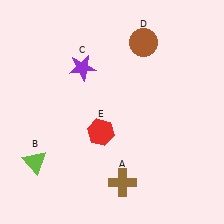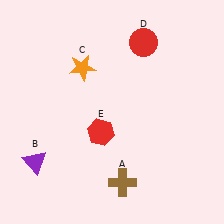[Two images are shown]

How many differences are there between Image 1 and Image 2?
There are 3 differences between the two images.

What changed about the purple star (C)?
In Image 1, C is purple. In Image 2, it changed to orange.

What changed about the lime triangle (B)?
In Image 1, B is lime. In Image 2, it changed to purple.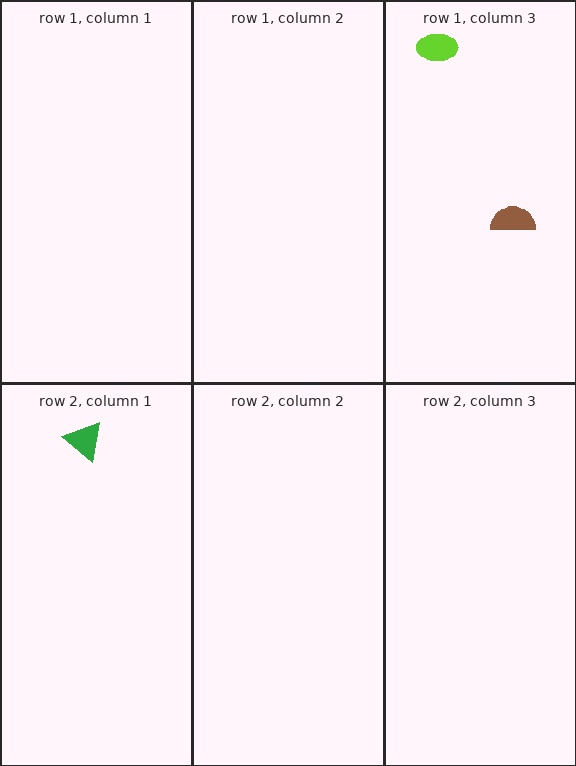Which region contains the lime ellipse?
The row 1, column 3 region.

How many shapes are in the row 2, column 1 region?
1.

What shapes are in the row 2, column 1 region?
The green triangle.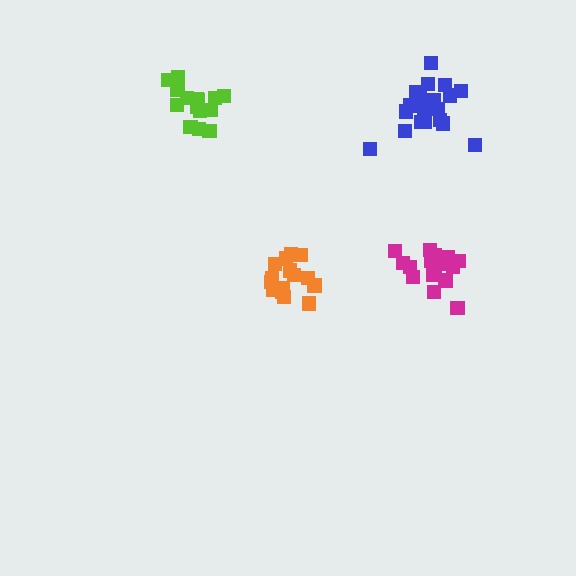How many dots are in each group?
Group 1: 16 dots, Group 2: 20 dots, Group 3: 15 dots, Group 4: 19 dots (70 total).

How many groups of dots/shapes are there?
There are 4 groups.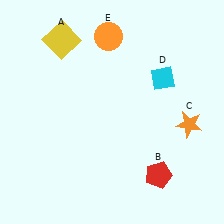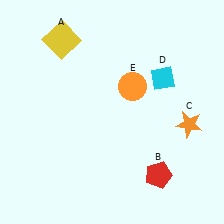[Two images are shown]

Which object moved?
The orange circle (E) moved down.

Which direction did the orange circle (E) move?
The orange circle (E) moved down.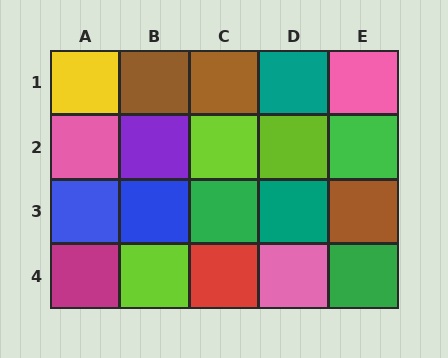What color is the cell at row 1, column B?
Brown.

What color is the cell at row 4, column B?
Lime.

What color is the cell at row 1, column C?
Brown.